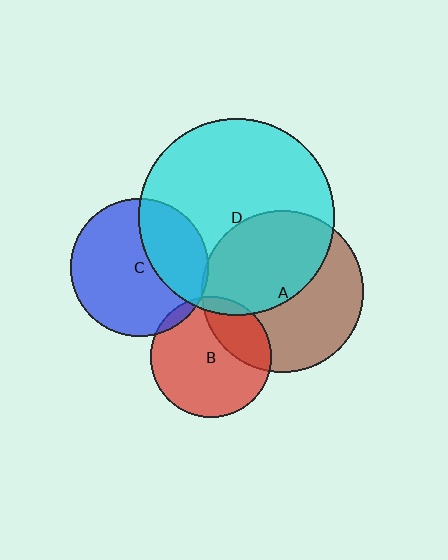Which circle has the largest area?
Circle D (cyan).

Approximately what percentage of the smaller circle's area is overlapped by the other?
Approximately 5%.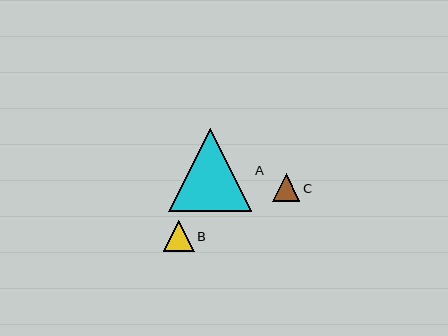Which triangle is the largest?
Triangle A is the largest with a size of approximately 83 pixels.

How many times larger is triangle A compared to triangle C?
Triangle A is approximately 3.0 times the size of triangle C.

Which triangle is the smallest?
Triangle C is the smallest with a size of approximately 27 pixels.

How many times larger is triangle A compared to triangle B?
Triangle A is approximately 2.7 times the size of triangle B.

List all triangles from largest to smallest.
From largest to smallest: A, B, C.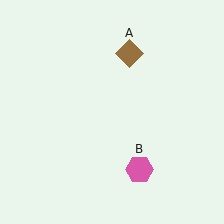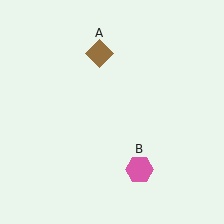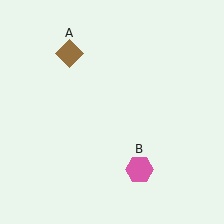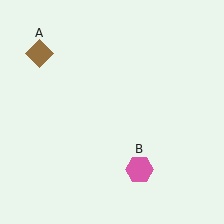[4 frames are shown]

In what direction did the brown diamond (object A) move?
The brown diamond (object A) moved left.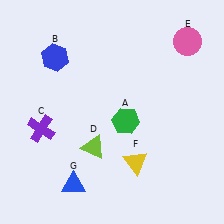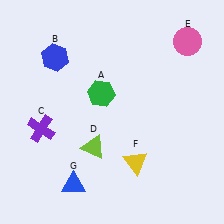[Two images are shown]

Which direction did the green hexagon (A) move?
The green hexagon (A) moved up.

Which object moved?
The green hexagon (A) moved up.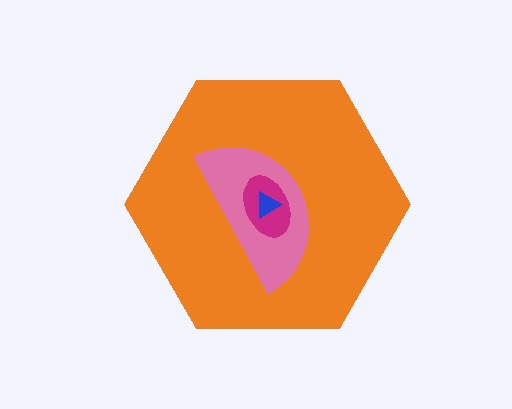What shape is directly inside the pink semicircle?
The magenta ellipse.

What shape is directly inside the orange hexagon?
The pink semicircle.